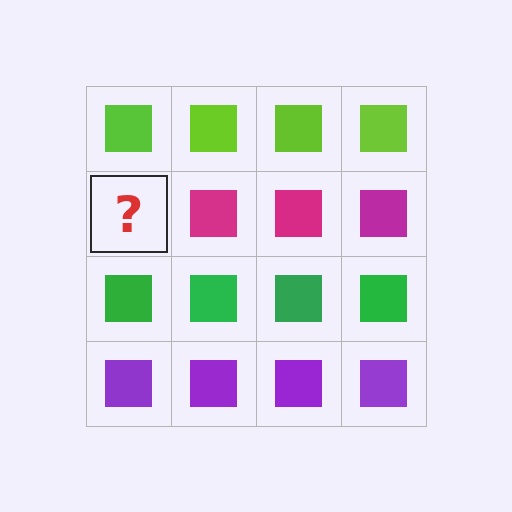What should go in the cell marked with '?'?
The missing cell should contain a magenta square.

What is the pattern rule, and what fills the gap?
The rule is that each row has a consistent color. The gap should be filled with a magenta square.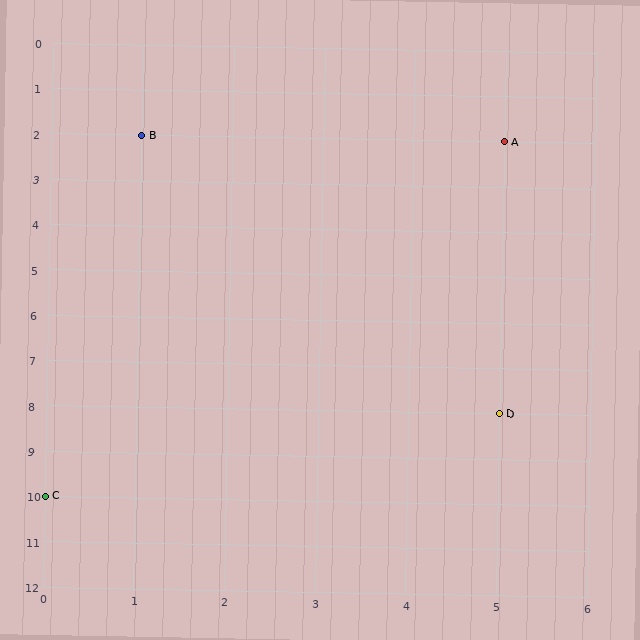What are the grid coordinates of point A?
Point A is at grid coordinates (5, 2).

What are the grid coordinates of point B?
Point B is at grid coordinates (1, 2).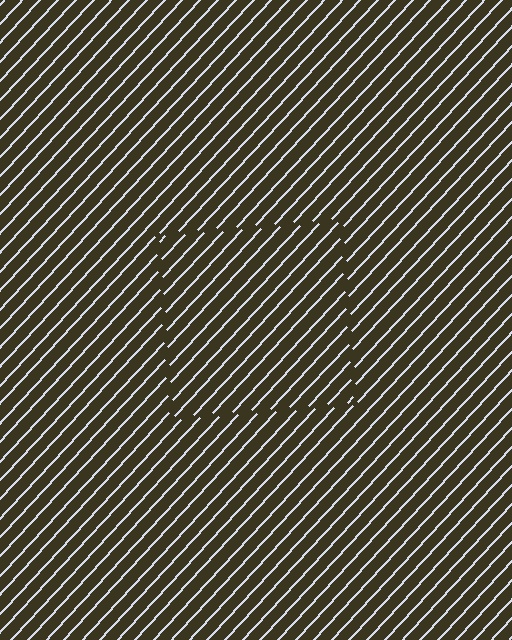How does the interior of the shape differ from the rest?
The interior of the shape contains the same grating, shifted by half a period — the contour is defined by the phase discontinuity where line-ends from the inner and outer gratings abut.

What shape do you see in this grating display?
An illusory square. The interior of the shape contains the same grating, shifted by half a period — the contour is defined by the phase discontinuity where line-ends from the inner and outer gratings abut.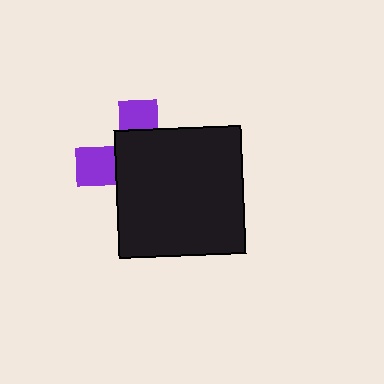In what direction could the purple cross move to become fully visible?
The purple cross could move toward the upper-left. That would shift it out from behind the black square entirely.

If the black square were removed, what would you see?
You would see the complete purple cross.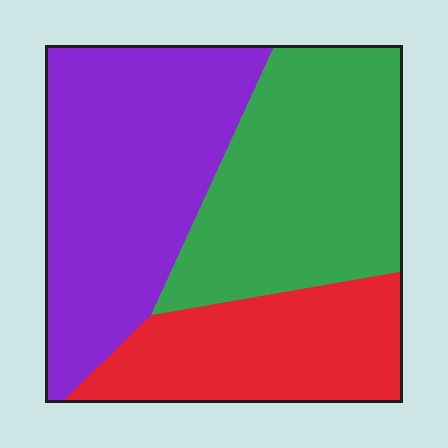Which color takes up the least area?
Red, at roughly 25%.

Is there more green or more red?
Green.